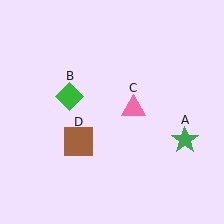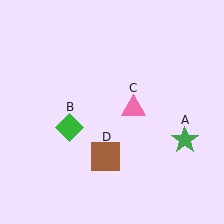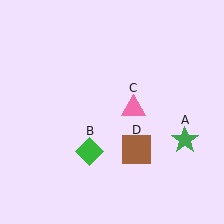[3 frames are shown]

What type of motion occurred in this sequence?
The green diamond (object B), brown square (object D) rotated counterclockwise around the center of the scene.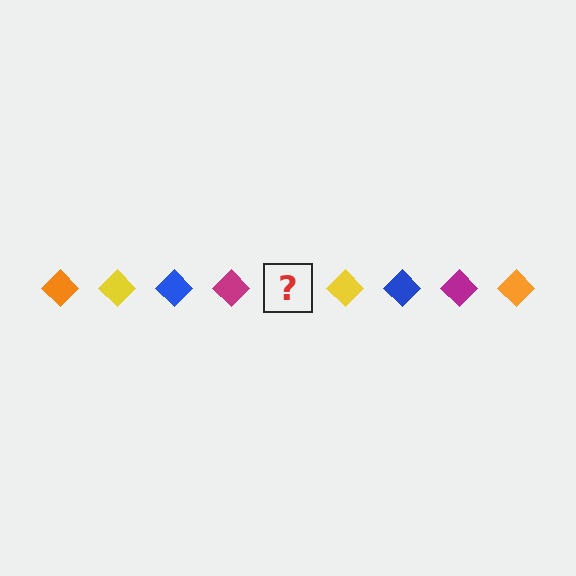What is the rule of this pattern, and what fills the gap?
The rule is that the pattern cycles through orange, yellow, blue, magenta diamonds. The gap should be filled with an orange diamond.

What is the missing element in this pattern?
The missing element is an orange diamond.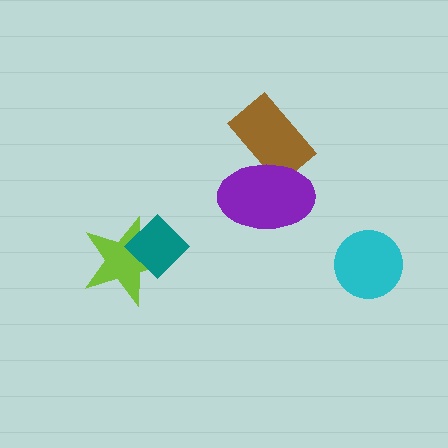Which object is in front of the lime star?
The teal diamond is in front of the lime star.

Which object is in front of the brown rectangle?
The purple ellipse is in front of the brown rectangle.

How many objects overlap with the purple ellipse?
1 object overlaps with the purple ellipse.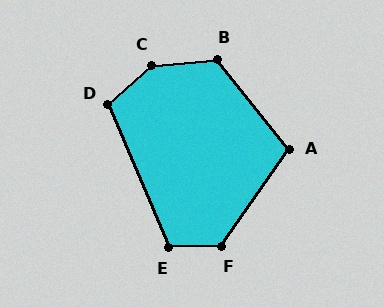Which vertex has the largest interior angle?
C, at approximately 142 degrees.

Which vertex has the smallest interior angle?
A, at approximately 107 degrees.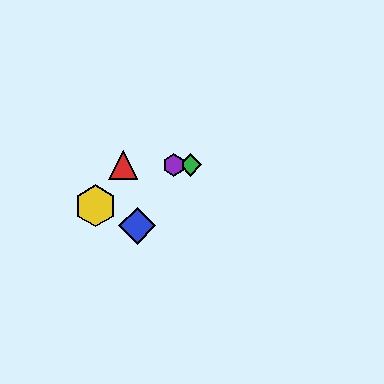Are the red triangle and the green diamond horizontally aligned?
Yes, both are at y≈165.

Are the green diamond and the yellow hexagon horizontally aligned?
No, the green diamond is at y≈165 and the yellow hexagon is at y≈206.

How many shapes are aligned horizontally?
3 shapes (the red triangle, the green diamond, the purple hexagon) are aligned horizontally.